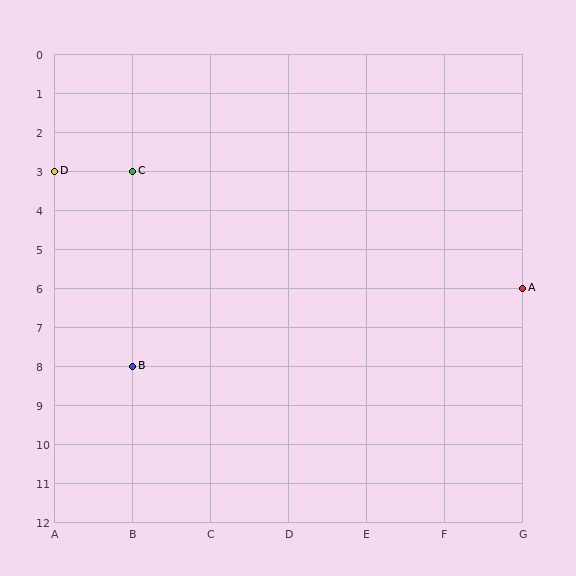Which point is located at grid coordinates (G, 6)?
Point A is at (G, 6).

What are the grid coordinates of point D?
Point D is at grid coordinates (A, 3).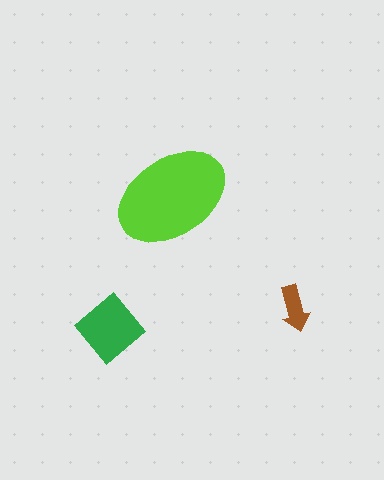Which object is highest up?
The lime ellipse is topmost.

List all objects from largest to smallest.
The lime ellipse, the green diamond, the brown arrow.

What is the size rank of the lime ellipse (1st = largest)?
1st.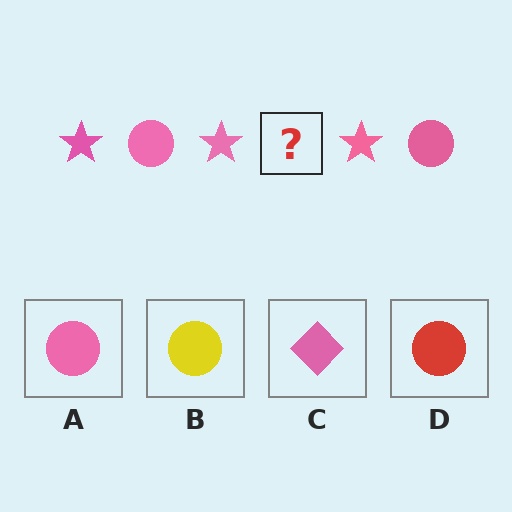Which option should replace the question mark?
Option A.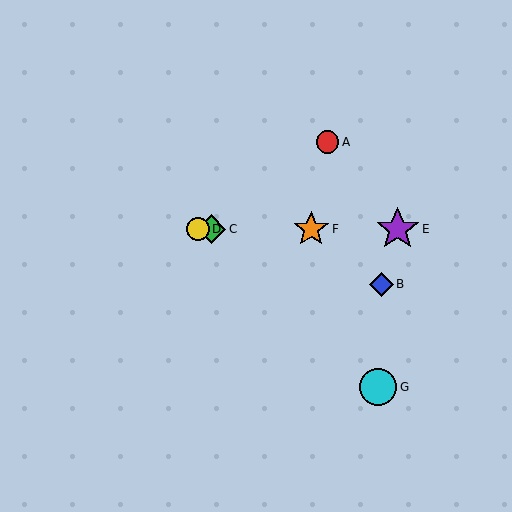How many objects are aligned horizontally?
4 objects (C, D, E, F) are aligned horizontally.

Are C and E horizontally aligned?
Yes, both are at y≈229.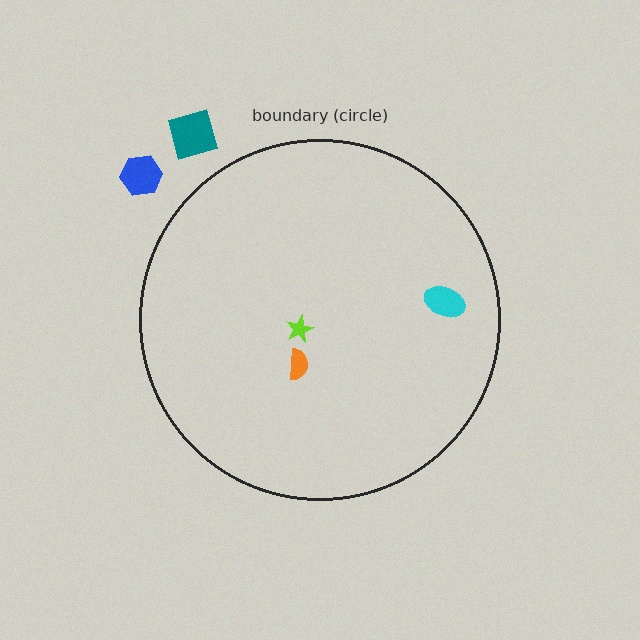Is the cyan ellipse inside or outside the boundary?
Inside.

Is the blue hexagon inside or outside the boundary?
Outside.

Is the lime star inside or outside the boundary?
Inside.